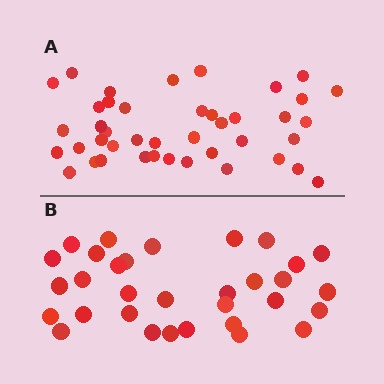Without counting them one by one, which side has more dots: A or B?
Region A (the top region) has more dots.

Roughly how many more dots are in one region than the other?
Region A has roughly 10 or so more dots than region B.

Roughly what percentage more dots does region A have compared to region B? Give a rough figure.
About 30% more.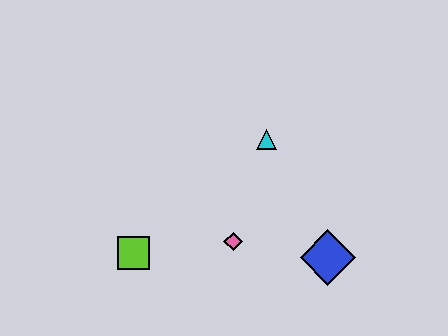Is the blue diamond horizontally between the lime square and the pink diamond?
No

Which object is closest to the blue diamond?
The pink diamond is closest to the blue diamond.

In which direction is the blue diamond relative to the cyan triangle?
The blue diamond is below the cyan triangle.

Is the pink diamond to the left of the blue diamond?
Yes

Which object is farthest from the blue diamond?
The lime square is farthest from the blue diamond.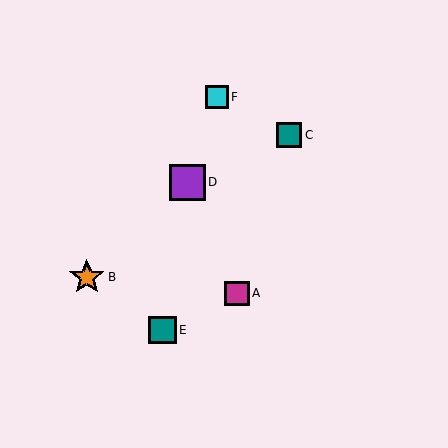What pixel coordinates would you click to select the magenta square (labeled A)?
Click at (237, 293) to select the magenta square A.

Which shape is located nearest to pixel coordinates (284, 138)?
The teal square (labeled C) at (289, 135) is nearest to that location.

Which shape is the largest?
The orange star (labeled B) is the largest.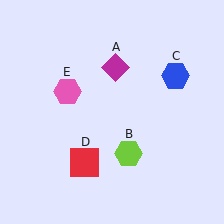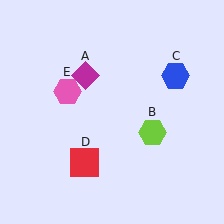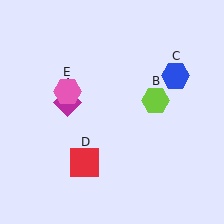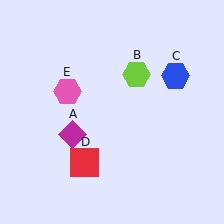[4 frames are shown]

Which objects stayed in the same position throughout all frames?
Blue hexagon (object C) and red square (object D) and pink hexagon (object E) remained stationary.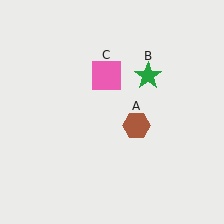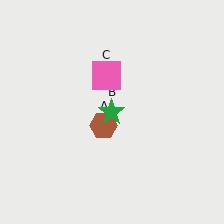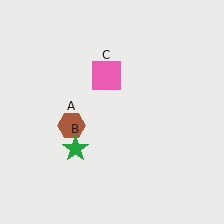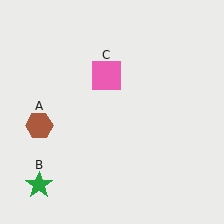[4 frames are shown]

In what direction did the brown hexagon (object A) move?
The brown hexagon (object A) moved left.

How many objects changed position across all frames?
2 objects changed position: brown hexagon (object A), green star (object B).